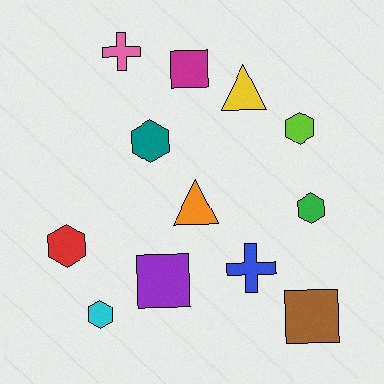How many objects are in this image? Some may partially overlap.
There are 12 objects.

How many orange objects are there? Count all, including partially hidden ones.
There is 1 orange object.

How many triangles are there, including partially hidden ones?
There are 2 triangles.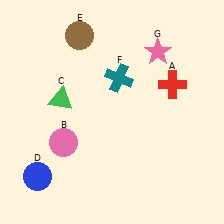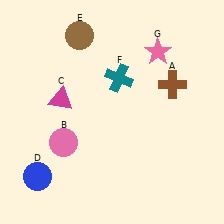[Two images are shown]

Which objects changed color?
A changed from red to brown. C changed from green to magenta.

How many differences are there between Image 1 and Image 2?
There are 2 differences between the two images.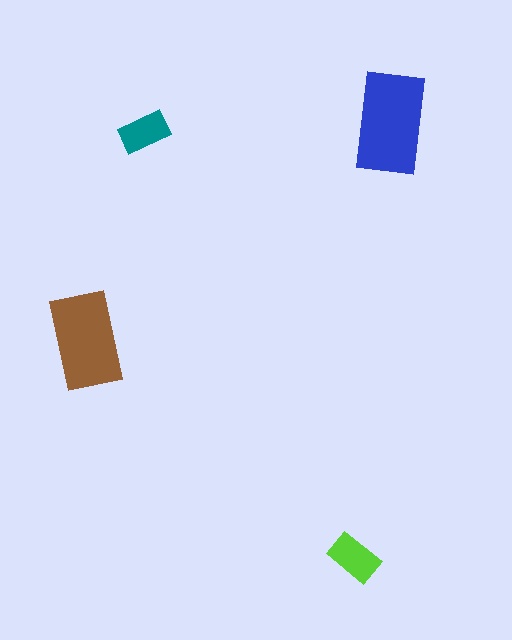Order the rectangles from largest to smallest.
the blue one, the brown one, the lime one, the teal one.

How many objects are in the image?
There are 4 objects in the image.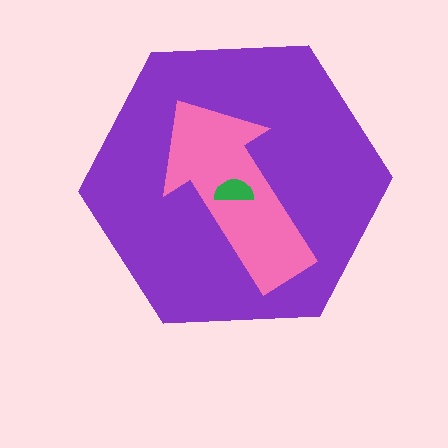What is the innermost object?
The green semicircle.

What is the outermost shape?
The purple hexagon.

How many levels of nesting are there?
3.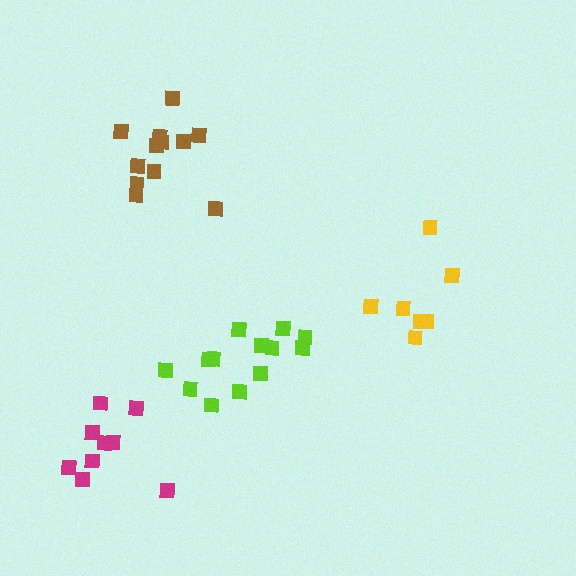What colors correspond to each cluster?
The clusters are colored: lime, brown, magenta, yellow.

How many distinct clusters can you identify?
There are 4 distinct clusters.